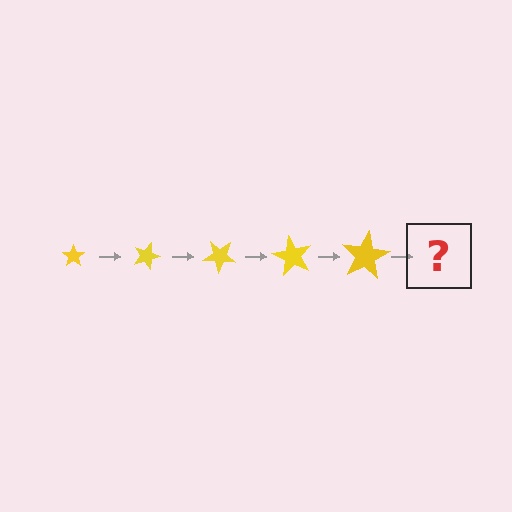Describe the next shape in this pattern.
It should be a star, larger than the previous one and rotated 100 degrees from the start.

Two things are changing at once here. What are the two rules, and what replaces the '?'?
The two rules are that the star grows larger each step and it rotates 20 degrees each step. The '?' should be a star, larger than the previous one and rotated 100 degrees from the start.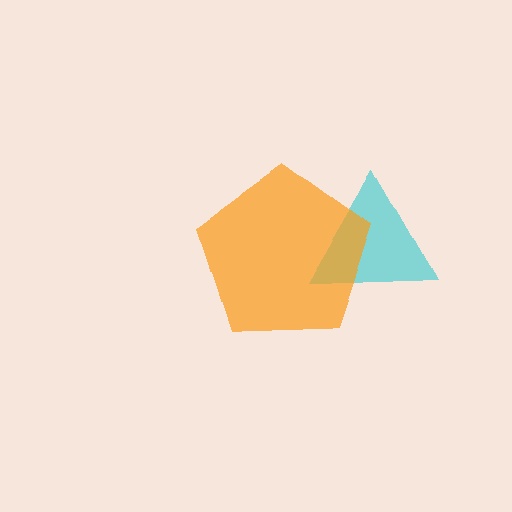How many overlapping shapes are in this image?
There are 2 overlapping shapes in the image.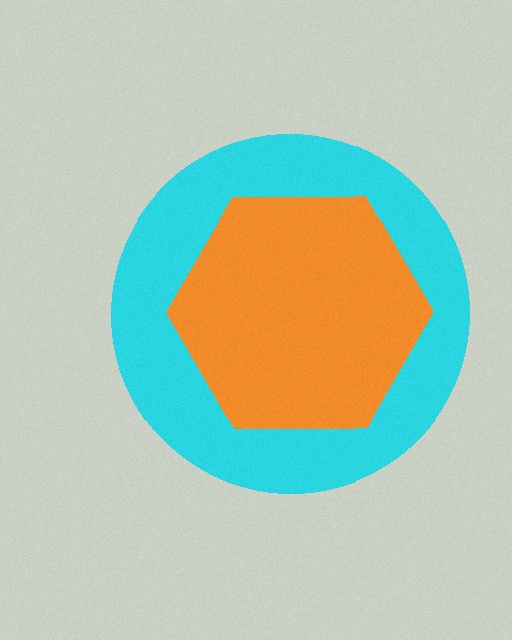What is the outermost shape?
The cyan circle.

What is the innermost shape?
The orange hexagon.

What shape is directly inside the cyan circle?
The orange hexagon.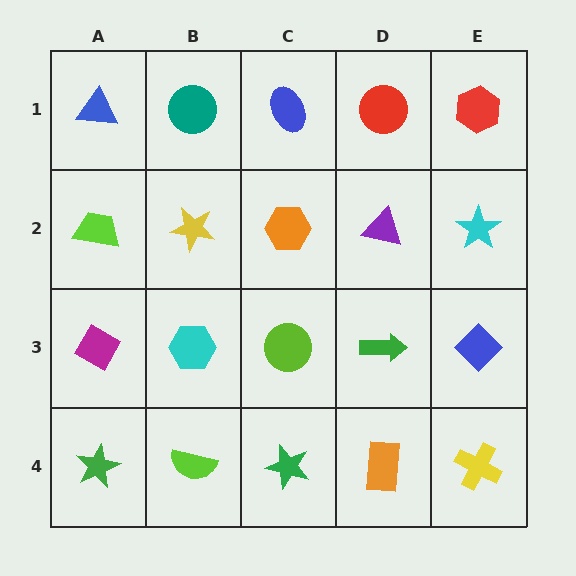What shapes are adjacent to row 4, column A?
A magenta diamond (row 3, column A), a lime semicircle (row 4, column B).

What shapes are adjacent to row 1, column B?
A yellow star (row 2, column B), a blue triangle (row 1, column A), a blue ellipse (row 1, column C).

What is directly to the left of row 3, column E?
A green arrow.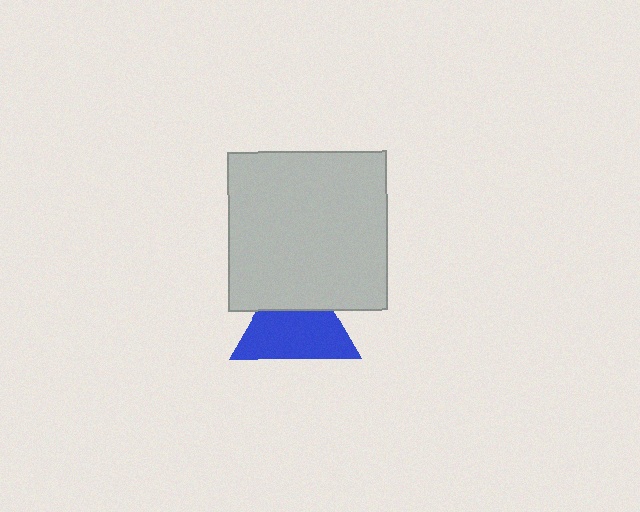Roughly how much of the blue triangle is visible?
Most of it is visible (roughly 66%).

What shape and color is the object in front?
The object in front is a light gray square.